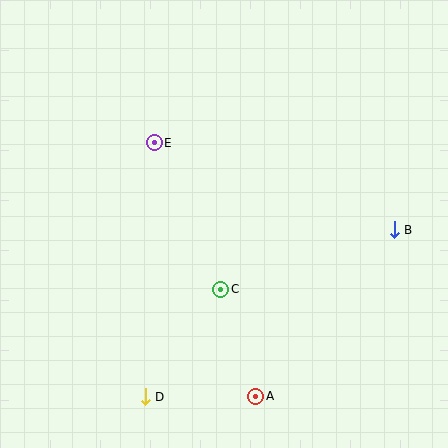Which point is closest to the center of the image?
Point C at (221, 289) is closest to the center.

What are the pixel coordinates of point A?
Point A is at (256, 396).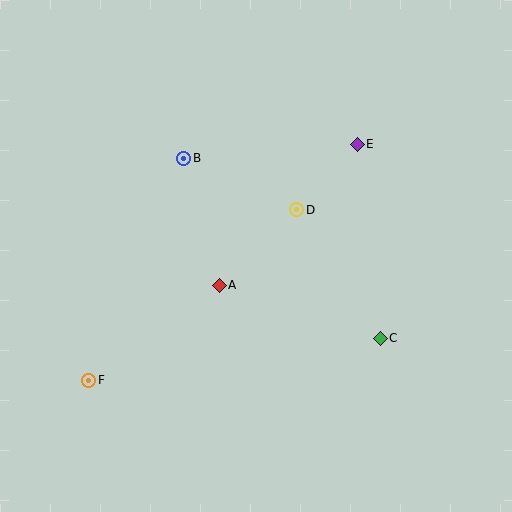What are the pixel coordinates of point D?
Point D is at (297, 210).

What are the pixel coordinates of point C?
Point C is at (380, 338).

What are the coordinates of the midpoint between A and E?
The midpoint between A and E is at (288, 215).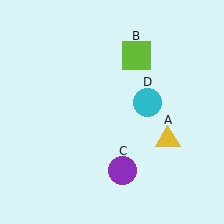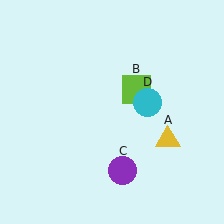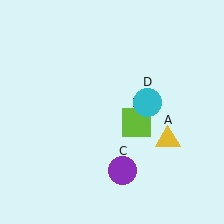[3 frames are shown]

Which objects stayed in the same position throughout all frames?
Yellow triangle (object A) and purple circle (object C) and cyan circle (object D) remained stationary.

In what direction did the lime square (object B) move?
The lime square (object B) moved down.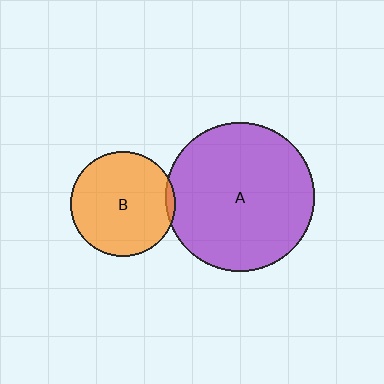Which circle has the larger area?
Circle A (purple).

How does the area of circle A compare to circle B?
Approximately 2.0 times.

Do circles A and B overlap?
Yes.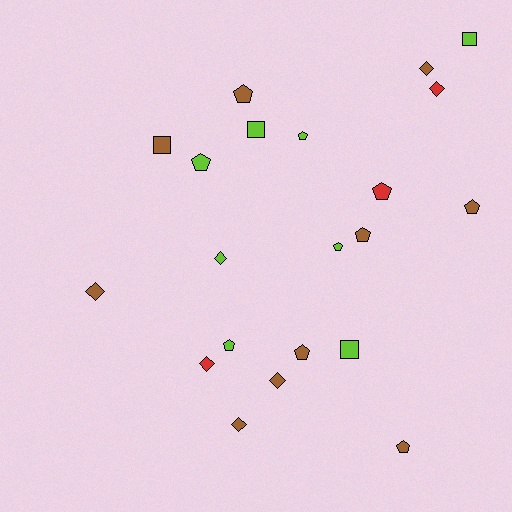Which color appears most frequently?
Brown, with 10 objects.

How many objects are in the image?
There are 21 objects.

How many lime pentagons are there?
There are 4 lime pentagons.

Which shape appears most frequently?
Pentagon, with 10 objects.